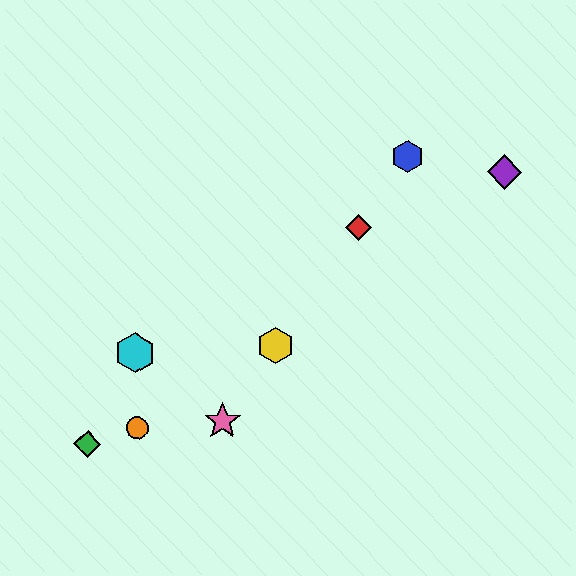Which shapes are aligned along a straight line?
The red diamond, the blue hexagon, the yellow hexagon, the pink star are aligned along a straight line.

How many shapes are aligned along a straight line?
4 shapes (the red diamond, the blue hexagon, the yellow hexagon, the pink star) are aligned along a straight line.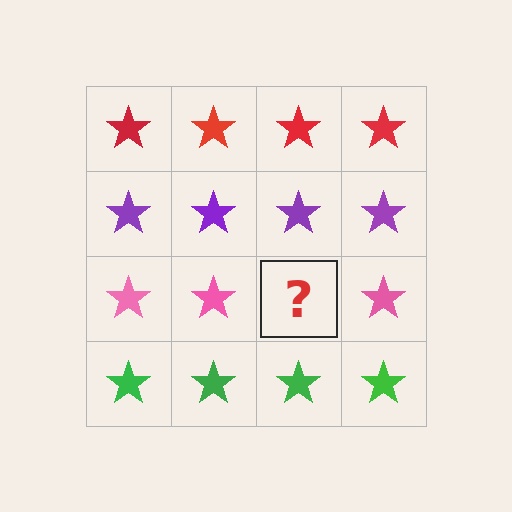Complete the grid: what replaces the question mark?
The question mark should be replaced with a pink star.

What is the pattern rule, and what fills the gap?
The rule is that each row has a consistent color. The gap should be filled with a pink star.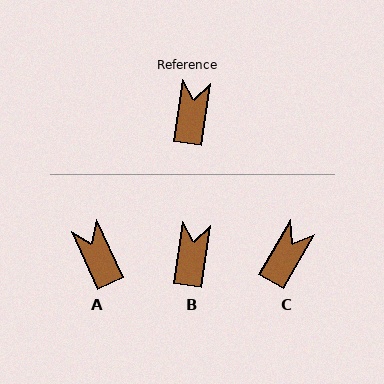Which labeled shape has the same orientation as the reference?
B.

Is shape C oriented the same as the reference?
No, it is off by about 22 degrees.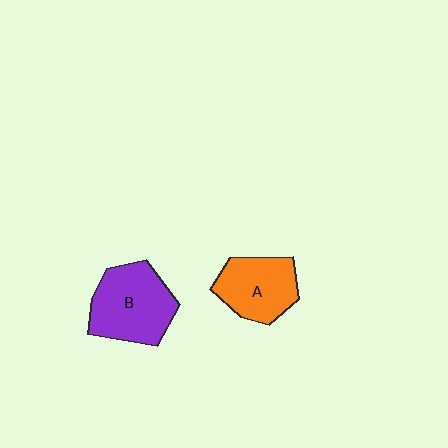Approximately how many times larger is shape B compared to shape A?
Approximately 1.3 times.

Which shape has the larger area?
Shape B (purple).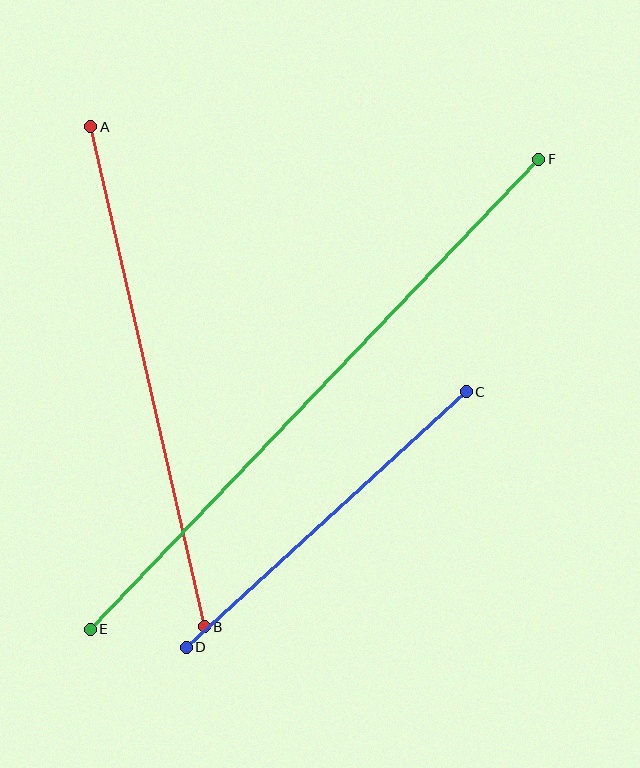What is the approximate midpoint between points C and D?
The midpoint is at approximately (326, 520) pixels.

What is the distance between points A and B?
The distance is approximately 512 pixels.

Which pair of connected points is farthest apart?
Points E and F are farthest apart.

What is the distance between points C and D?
The distance is approximately 379 pixels.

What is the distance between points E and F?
The distance is approximately 650 pixels.